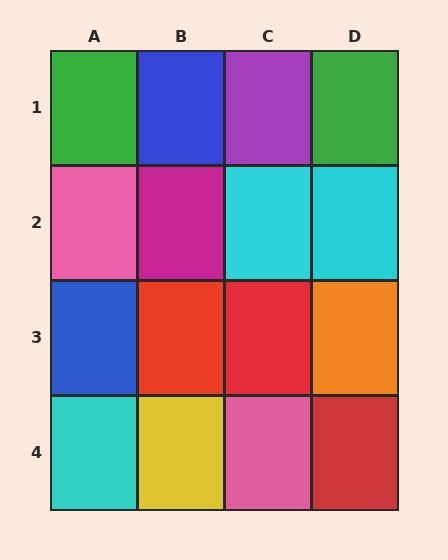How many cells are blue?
2 cells are blue.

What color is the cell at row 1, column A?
Green.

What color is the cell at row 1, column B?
Blue.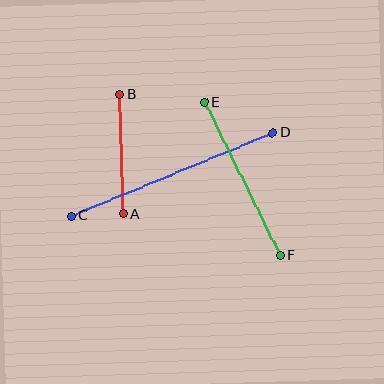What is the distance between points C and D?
The distance is approximately 218 pixels.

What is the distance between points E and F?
The distance is approximately 171 pixels.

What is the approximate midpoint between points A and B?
The midpoint is at approximately (121, 154) pixels.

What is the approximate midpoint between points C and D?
The midpoint is at approximately (172, 174) pixels.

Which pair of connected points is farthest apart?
Points C and D are farthest apart.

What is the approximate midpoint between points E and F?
The midpoint is at approximately (242, 179) pixels.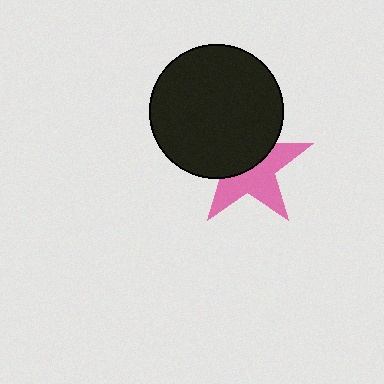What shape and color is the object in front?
The object in front is a black circle.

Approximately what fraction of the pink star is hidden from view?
Roughly 49% of the pink star is hidden behind the black circle.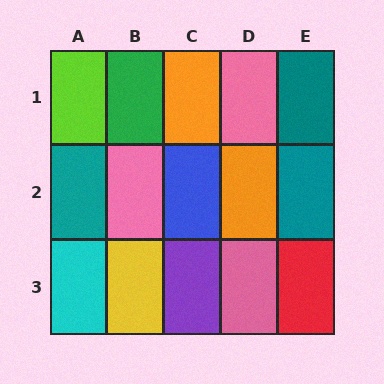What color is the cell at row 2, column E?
Teal.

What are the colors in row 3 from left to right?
Cyan, yellow, purple, pink, red.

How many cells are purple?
1 cell is purple.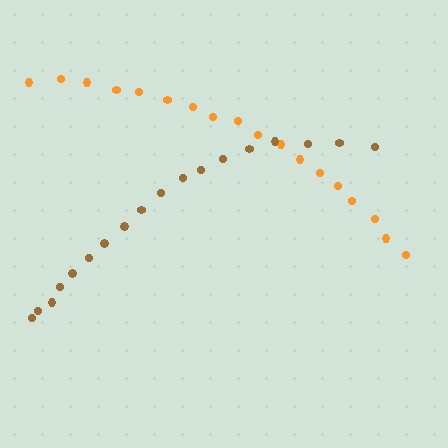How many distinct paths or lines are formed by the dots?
There are 2 distinct paths.